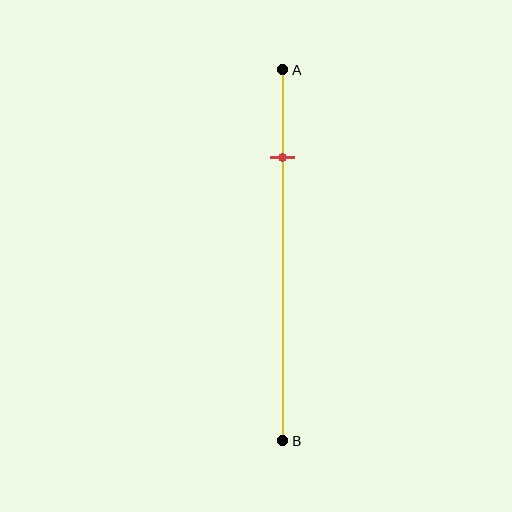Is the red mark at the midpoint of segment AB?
No, the mark is at about 25% from A, not at the 50% midpoint.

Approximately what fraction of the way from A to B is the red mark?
The red mark is approximately 25% of the way from A to B.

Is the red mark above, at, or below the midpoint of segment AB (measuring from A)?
The red mark is above the midpoint of segment AB.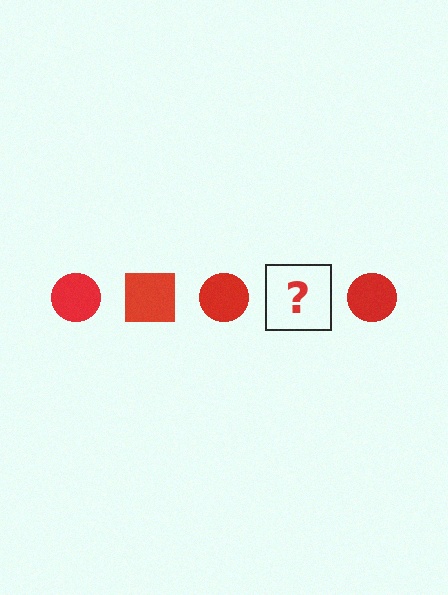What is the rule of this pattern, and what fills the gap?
The rule is that the pattern cycles through circle, square shapes in red. The gap should be filled with a red square.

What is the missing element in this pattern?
The missing element is a red square.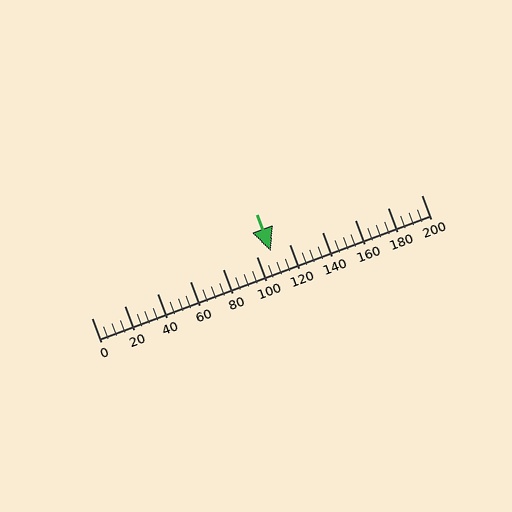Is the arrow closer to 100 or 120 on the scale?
The arrow is closer to 100.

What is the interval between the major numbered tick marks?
The major tick marks are spaced 20 units apart.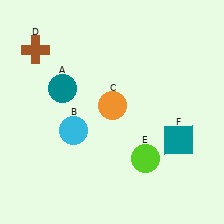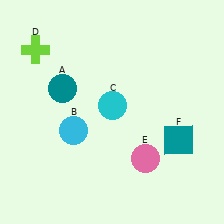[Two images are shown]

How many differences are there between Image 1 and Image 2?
There are 3 differences between the two images.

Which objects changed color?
C changed from orange to cyan. D changed from brown to lime. E changed from lime to pink.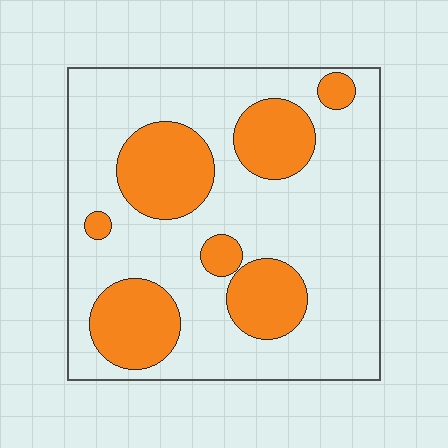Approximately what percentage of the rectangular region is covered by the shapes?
Approximately 30%.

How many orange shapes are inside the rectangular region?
7.